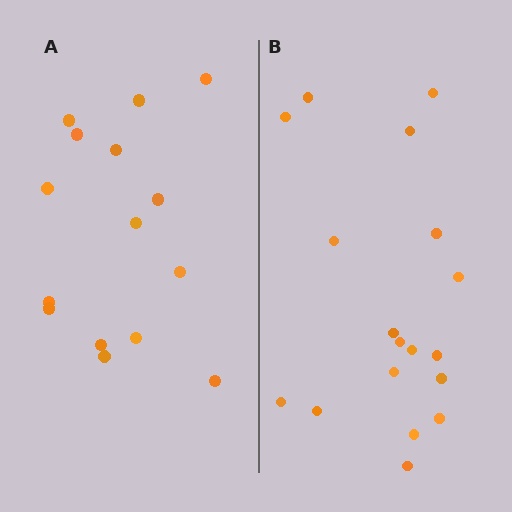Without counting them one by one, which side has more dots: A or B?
Region B (the right region) has more dots.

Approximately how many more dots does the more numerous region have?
Region B has just a few more — roughly 2 or 3 more dots than region A.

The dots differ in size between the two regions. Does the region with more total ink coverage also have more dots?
No. Region A has more total ink coverage because its dots are larger, but region B actually contains more individual dots. Total area can be misleading — the number of items is what matters here.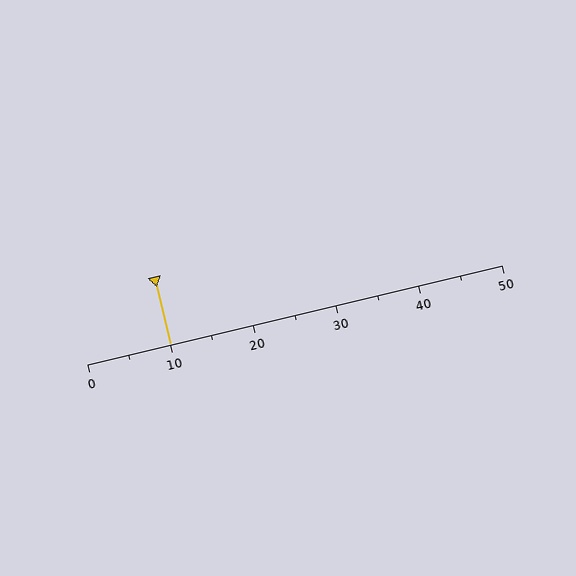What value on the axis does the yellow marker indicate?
The marker indicates approximately 10.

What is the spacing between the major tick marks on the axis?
The major ticks are spaced 10 apart.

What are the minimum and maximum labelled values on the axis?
The axis runs from 0 to 50.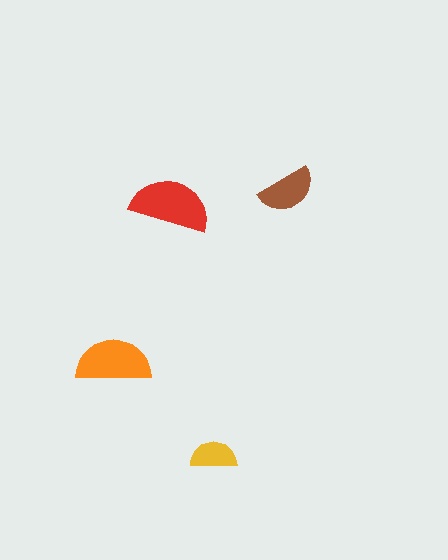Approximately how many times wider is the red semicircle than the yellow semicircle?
About 1.5 times wider.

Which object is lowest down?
The yellow semicircle is bottommost.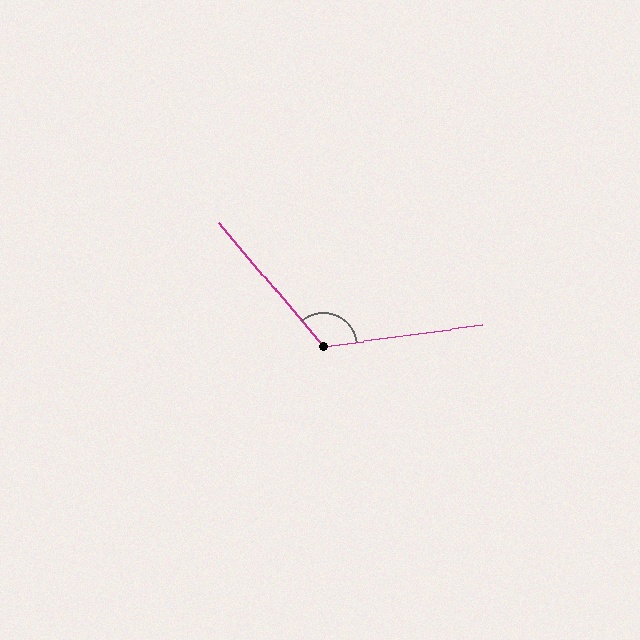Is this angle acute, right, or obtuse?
It is obtuse.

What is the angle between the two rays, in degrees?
Approximately 123 degrees.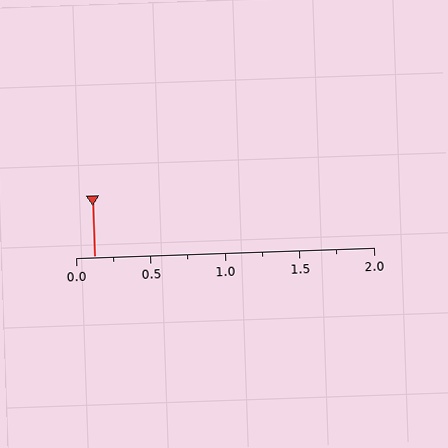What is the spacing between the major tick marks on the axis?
The major ticks are spaced 0.5 apart.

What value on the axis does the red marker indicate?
The marker indicates approximately 0.12.